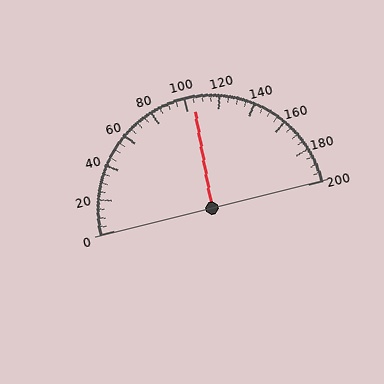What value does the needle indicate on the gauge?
The needle indicates approximately 105.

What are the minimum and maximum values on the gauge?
The gauge ranges from 0 to 200.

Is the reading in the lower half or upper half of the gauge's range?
The reading is in the upper half of the range (0 to 200).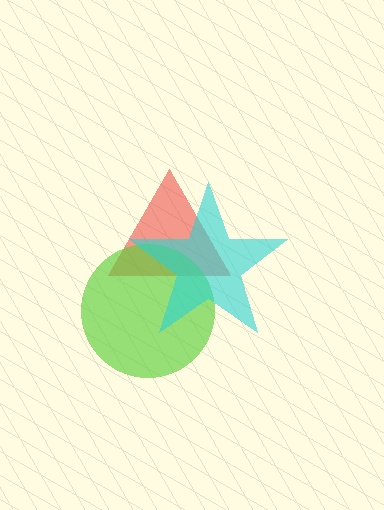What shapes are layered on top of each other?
The layered shapes are: a red triangle, a lime circle, a cyan star.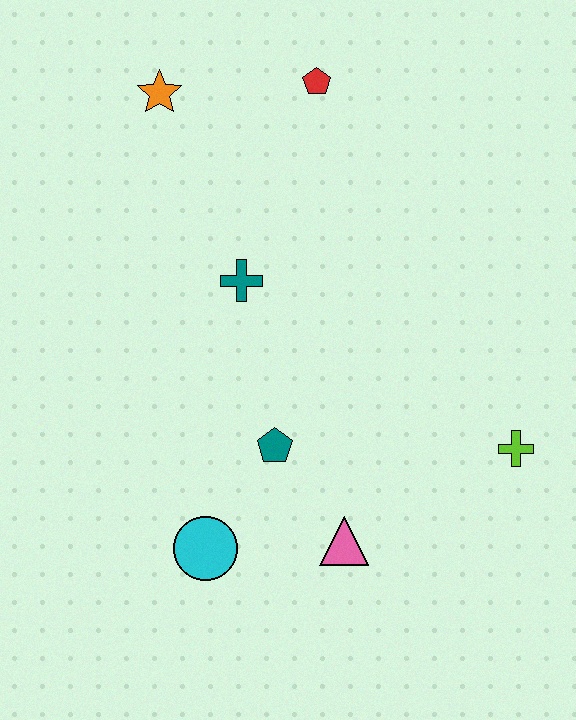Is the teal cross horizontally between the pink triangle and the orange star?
Yes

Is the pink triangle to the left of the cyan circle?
No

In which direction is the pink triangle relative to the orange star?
The pink triangle is below the orange star.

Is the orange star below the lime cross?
No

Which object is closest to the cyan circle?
The teal pentagon is closest to the cyan circle.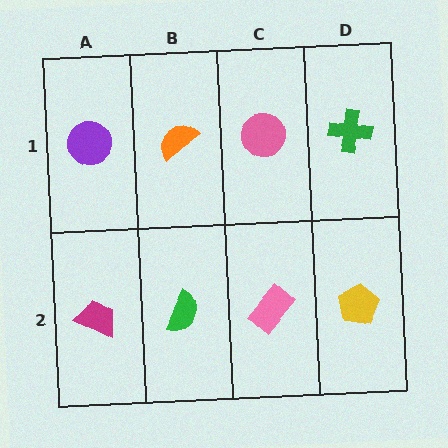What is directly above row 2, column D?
A green cross.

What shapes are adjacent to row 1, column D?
A yellow pentagon (row 2, column D), a pink circle (row 1, column C).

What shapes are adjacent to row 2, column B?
An orange semicircle (row 1, column B), a magenta trapezoid (row 2, column A), a pink rectangle (row 2, column C).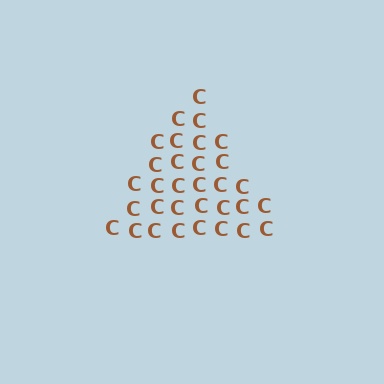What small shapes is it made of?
It is made of small letter C's.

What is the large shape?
The large shape is a triangle.